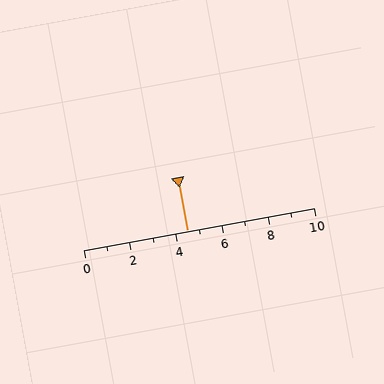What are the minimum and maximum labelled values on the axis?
The axis runs from 0 to 10.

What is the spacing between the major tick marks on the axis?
The major ticks are spaced 2 apart.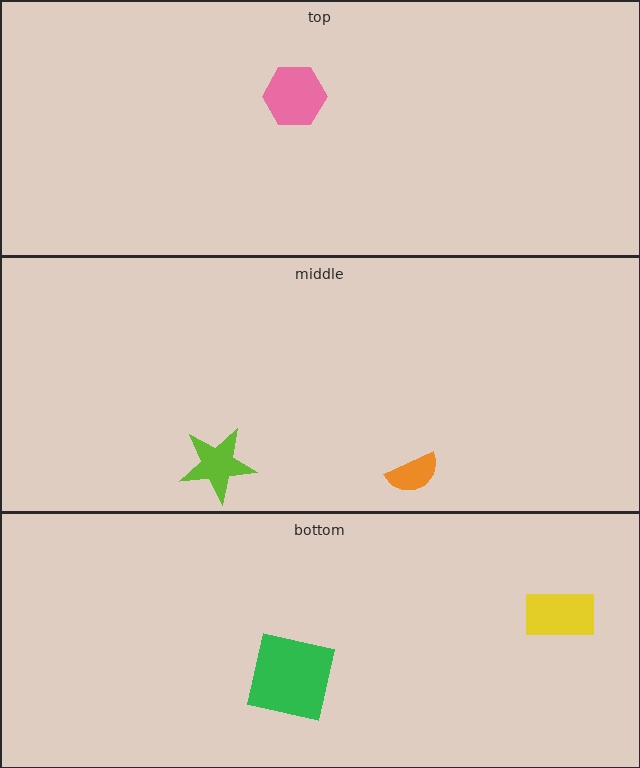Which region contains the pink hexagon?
The top region.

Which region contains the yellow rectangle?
The bottom region.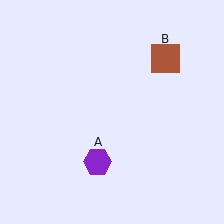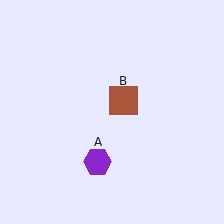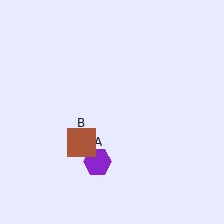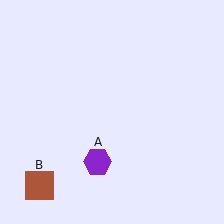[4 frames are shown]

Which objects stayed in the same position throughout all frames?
Purple hexagon (object A) remained stationary.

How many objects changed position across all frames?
1 object changed position: brown square (object B).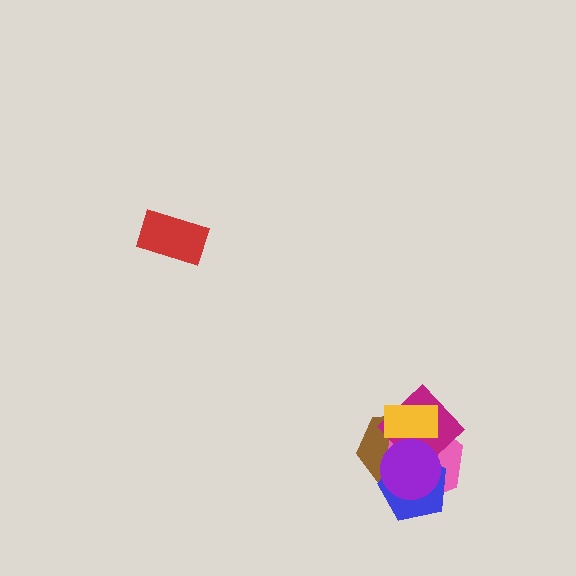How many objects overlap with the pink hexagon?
5 objects overlap with the pink hexagon.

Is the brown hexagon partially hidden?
Yes, it is partially covered by another shape.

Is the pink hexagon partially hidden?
Yes, it is partially covered by another shape.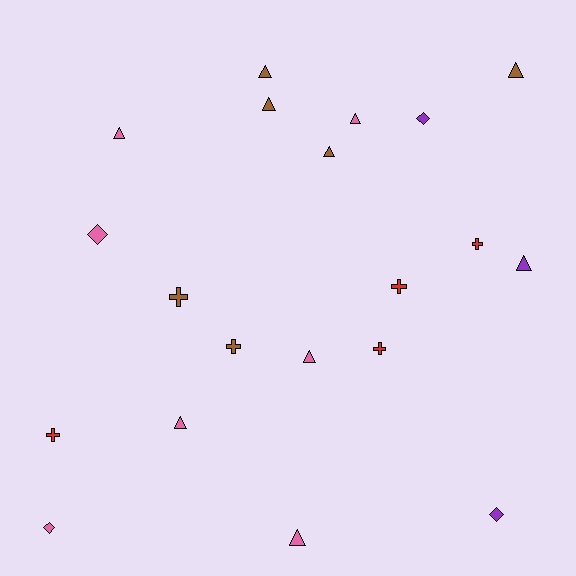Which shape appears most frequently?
Triangle, with 10 objects.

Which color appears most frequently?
Pink, with 7 objects.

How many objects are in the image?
There are 20 objects.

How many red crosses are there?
There are 4 red crosses.